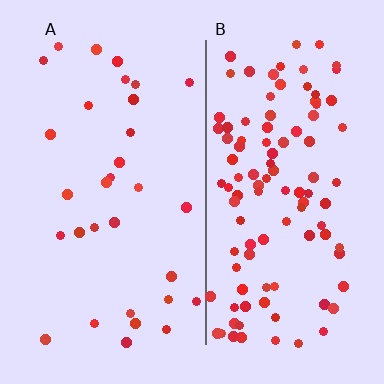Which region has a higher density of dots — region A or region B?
B (the right).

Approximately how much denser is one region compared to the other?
Approximately 3.4× — region B over region A.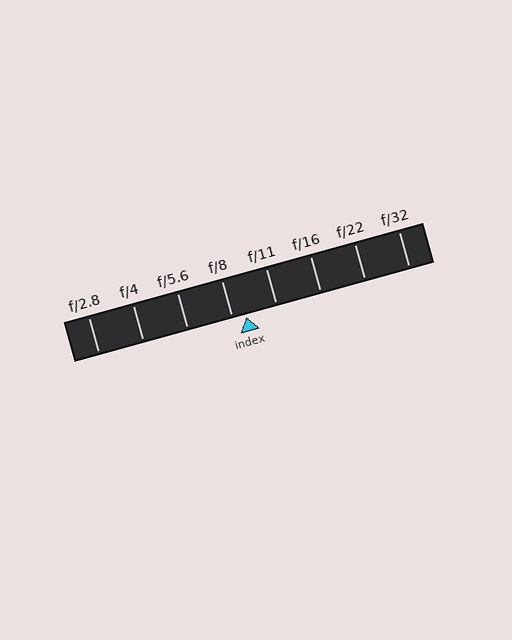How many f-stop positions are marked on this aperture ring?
There are 8 f-stop positions marked.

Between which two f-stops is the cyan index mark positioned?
The index mark is between f/8 and f/11.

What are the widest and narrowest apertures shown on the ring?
The widest aperture shown is f/2.8 and the narrowest is f/32.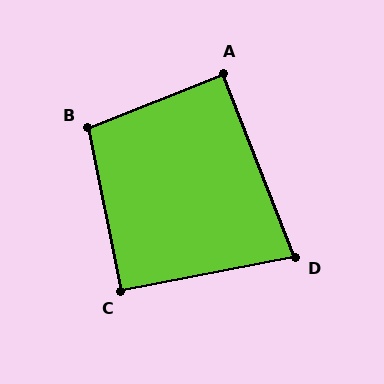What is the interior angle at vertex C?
Approximately 90 degrees (approximately right).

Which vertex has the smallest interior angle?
D, at approximately 80 degrees.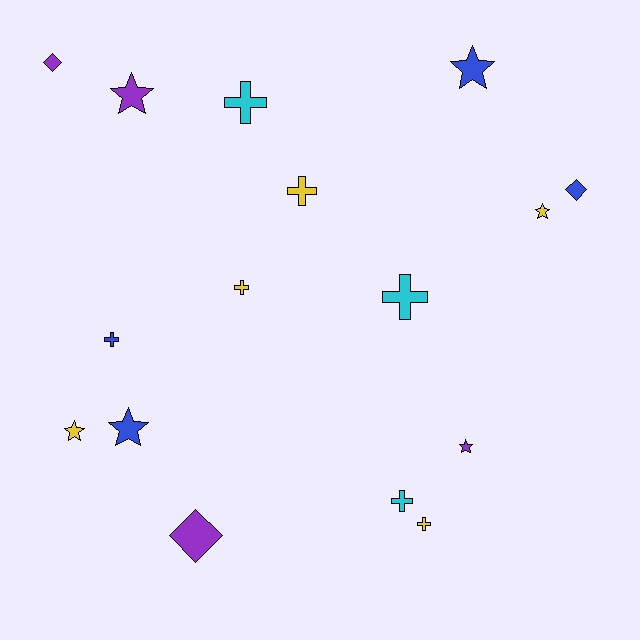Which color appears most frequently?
Yellow, with 5 objects.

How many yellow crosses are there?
There are 3 yellow crosses.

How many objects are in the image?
There are 16 objects.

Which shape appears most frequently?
Cross, with 7 objects.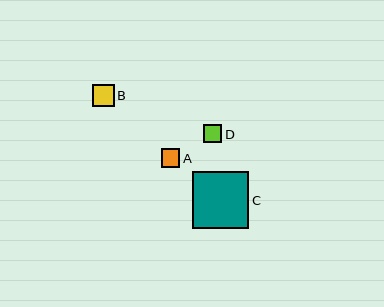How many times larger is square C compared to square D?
Square C is approximately 3.1 times the size of square D.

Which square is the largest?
Square C is the largest with a size of approximately 56 pixels.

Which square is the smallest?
Square A is the smallest with a size of approximately 18 pixels.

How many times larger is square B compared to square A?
Square B is approximately 1.2 times the size of square A.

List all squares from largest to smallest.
From largest to smallest: C, B, D, A.